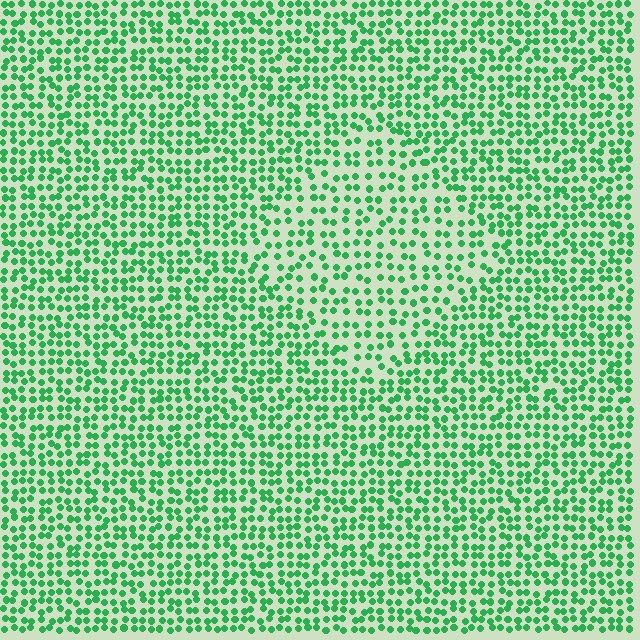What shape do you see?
I see a diamond.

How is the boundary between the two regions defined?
The boundary is defined by a change in element density (approximately 1.5x ratio). All elements are the same color, size, and shape.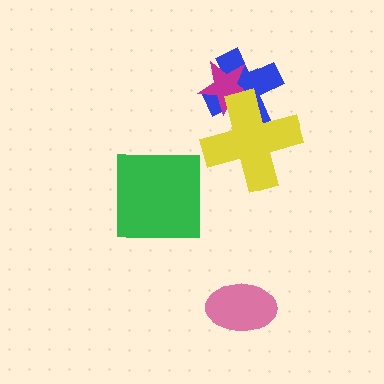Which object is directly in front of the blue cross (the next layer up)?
The magenta star is directly in front of the blue cross.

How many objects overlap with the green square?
0 objects overlap with the green square.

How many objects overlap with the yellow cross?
2 objects overlap with the yellow cross.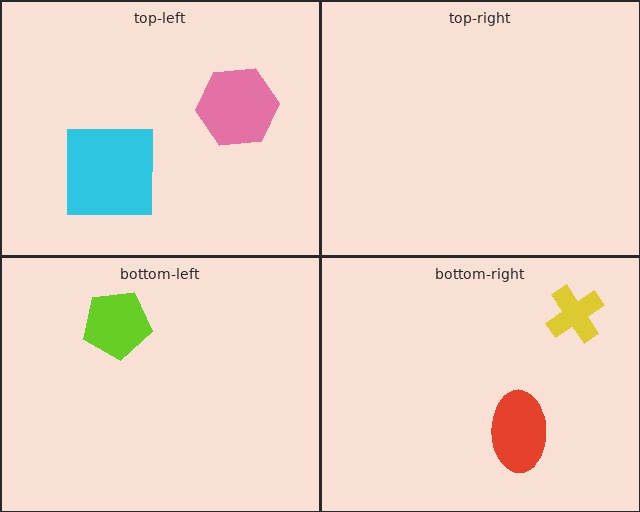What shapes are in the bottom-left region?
The lime pentagon.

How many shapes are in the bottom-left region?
1.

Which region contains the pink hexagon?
The top-left region.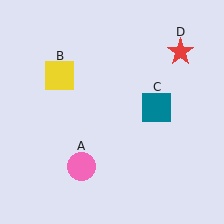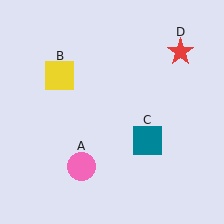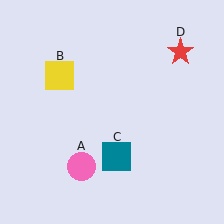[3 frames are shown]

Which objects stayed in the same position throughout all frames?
Pink circle (object A) and yellow square (object B) and red star (object D) remained stationary.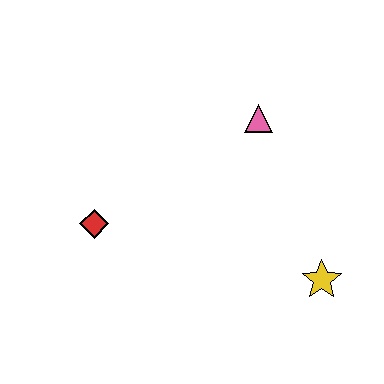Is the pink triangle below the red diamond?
No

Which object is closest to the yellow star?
The pink triangle is closest to the yellow star.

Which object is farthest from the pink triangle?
The red diamond is farthest from the pink triangle.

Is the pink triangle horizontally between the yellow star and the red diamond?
Yes